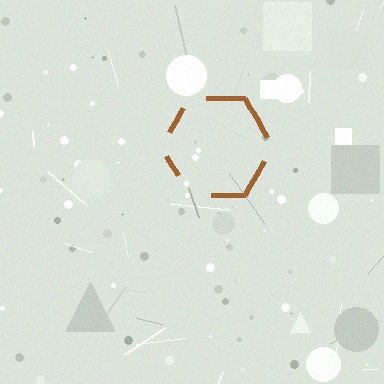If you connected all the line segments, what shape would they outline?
They would outline a hexagon.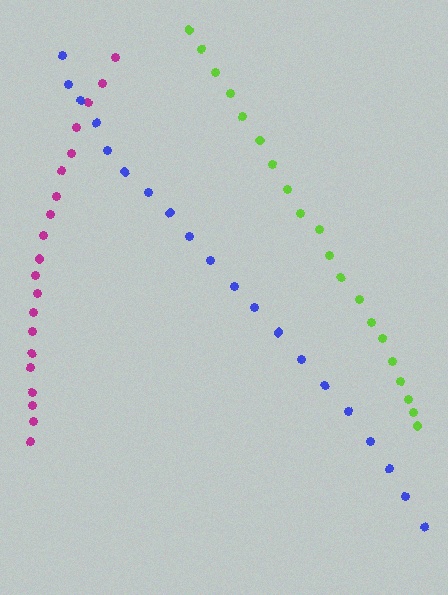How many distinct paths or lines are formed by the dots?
There are 3 distinct paths.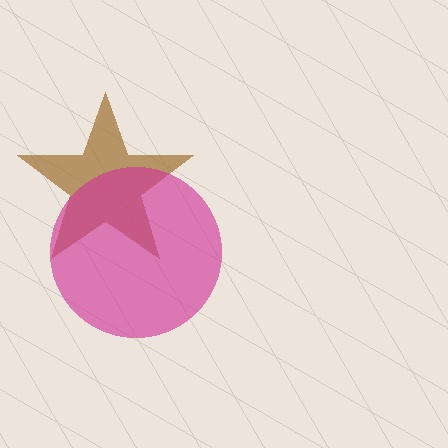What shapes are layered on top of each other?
The layered shapes are: a brown star, a magenta circle.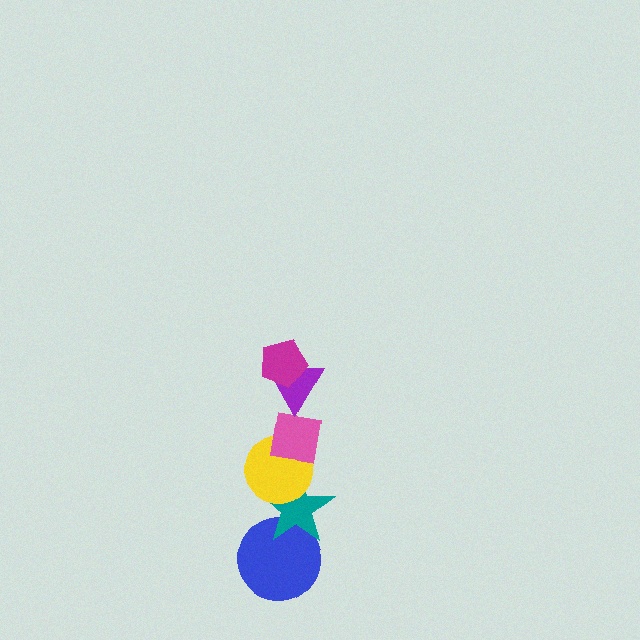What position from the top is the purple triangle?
The purple triangle is 2nd from the top.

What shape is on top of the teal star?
The yellow circle is on top of the teal star.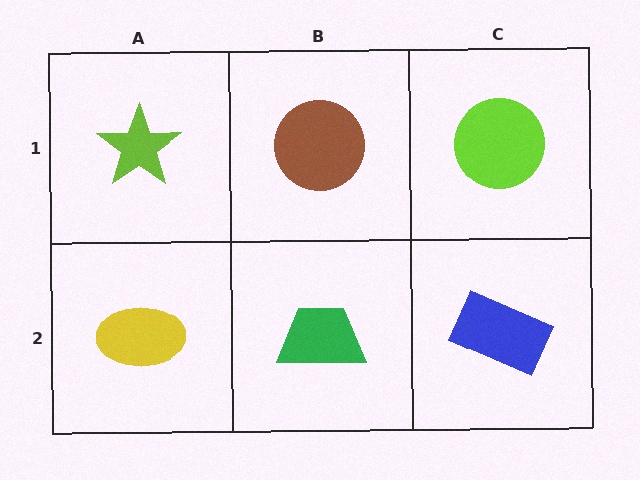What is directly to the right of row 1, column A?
A brown circle.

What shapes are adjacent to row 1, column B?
A green trapezoid (row 2, column B), a lime star (row 1, column A), a lime circle (row 1, column C).